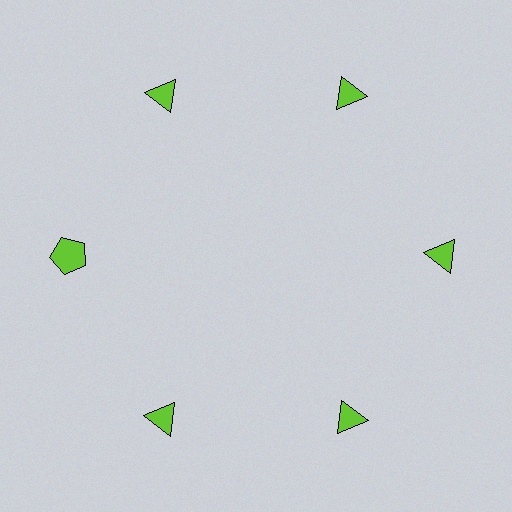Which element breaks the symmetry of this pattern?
The lime pentagon at roughly the 9 o'clock position breaks the symmetry. All other shapes are lime triangles.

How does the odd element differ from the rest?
It has a different shape: pentagon instead of triangle.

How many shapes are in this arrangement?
There are 6 shapes arranged in a ring pattern.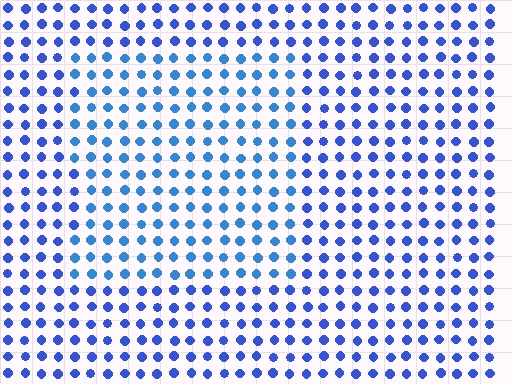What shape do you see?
I see a rectangle.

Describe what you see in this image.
The image is filled with small blue elements in a uniform arrangement. A rectangle-shaped region is visible where the elements are tinted to a slightly different hue, forming a subtle color boundary.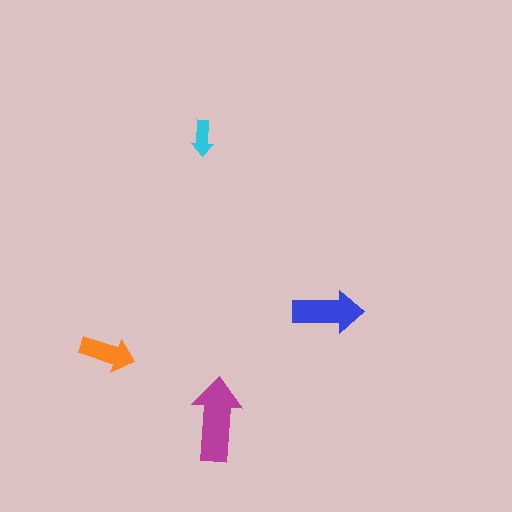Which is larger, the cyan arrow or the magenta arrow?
The magenta one.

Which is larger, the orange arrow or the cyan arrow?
The orange one.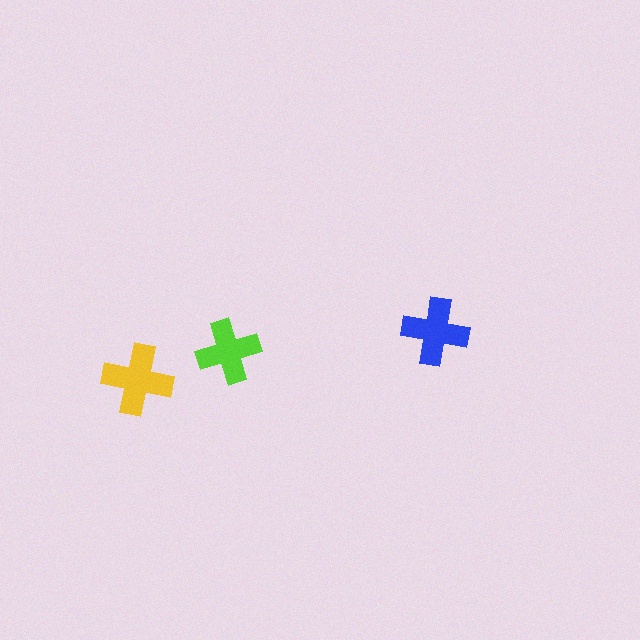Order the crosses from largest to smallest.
the yellow one, the blue one, the lime one.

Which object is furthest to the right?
The blue cross is rightmost.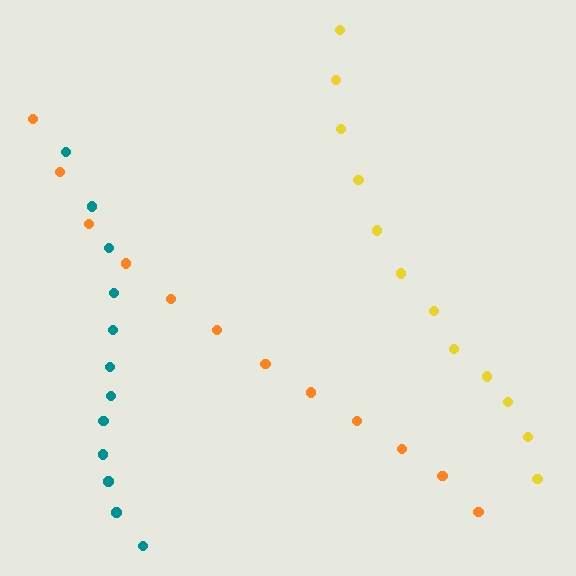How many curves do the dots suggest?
There are 3 distinct paths.